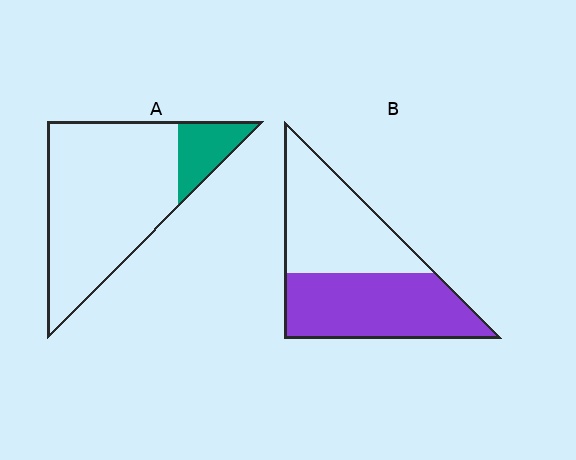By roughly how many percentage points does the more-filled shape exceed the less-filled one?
By roughly 35 percentage points (B over A).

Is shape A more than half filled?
No.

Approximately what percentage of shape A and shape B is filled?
A is approximately 15% and B is approximately 50%.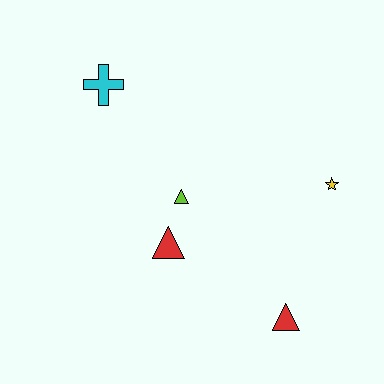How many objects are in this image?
There are 5 objects.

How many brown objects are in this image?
There are no brown objects.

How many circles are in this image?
There are no circles.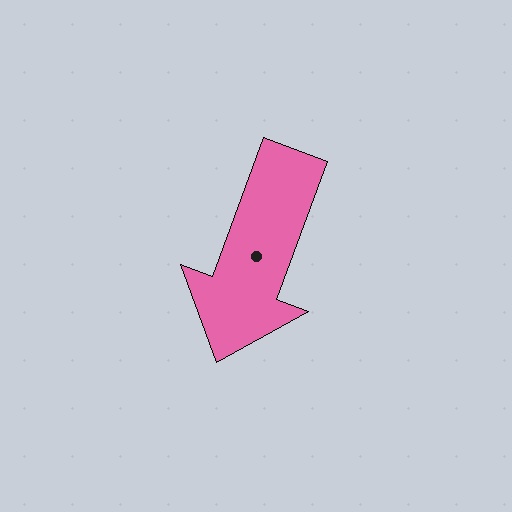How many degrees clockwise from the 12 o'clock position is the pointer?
Approximately 200 degrees.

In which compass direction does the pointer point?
South.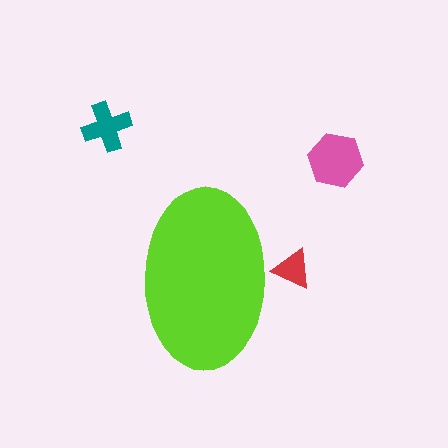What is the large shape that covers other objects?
A lime ellipse.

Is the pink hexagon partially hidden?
No, the pink hexagon is fully visible.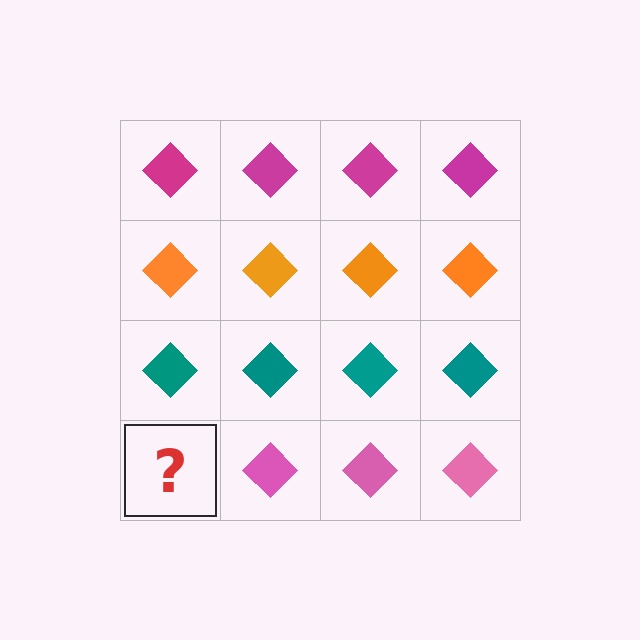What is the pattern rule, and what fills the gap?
The rule is that each row has a consistent color. The gap should be filled with a pink diamond.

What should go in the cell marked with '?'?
The missing cell should contain a pink diamond.